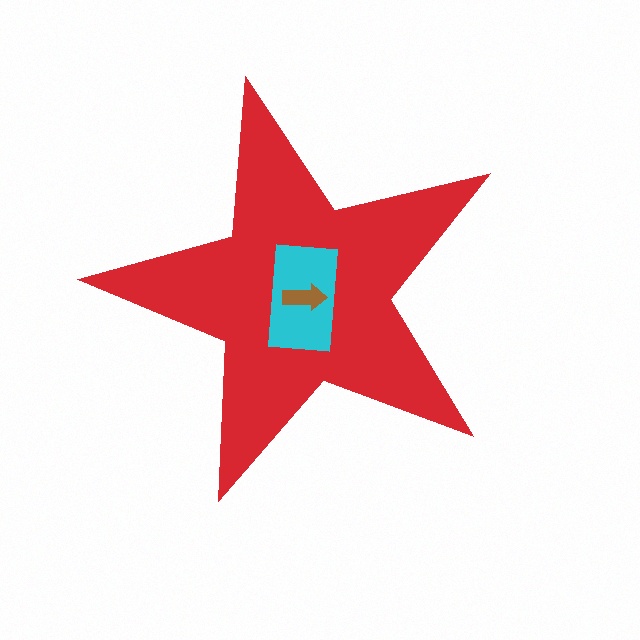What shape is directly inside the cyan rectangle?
The brown arrow.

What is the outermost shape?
The red star.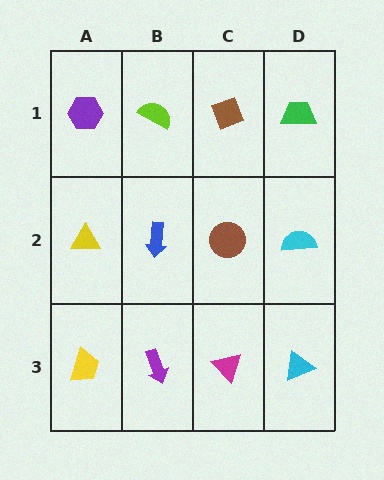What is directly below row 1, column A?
A yellow triangle.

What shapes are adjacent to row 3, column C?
A brown circle (row 2, column C), a purple arrow (row 3, column B), a cyan triangle (row 3, column D).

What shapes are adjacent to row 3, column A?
A yellow triangle (row 2, column A), a purple arrow (row 3, column B).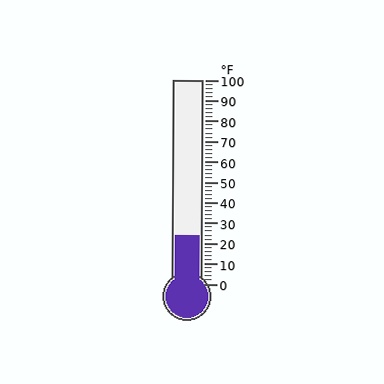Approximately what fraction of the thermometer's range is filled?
The thermometer is filled to approximately 25% of its range.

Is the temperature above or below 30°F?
The temperature is below 30°F.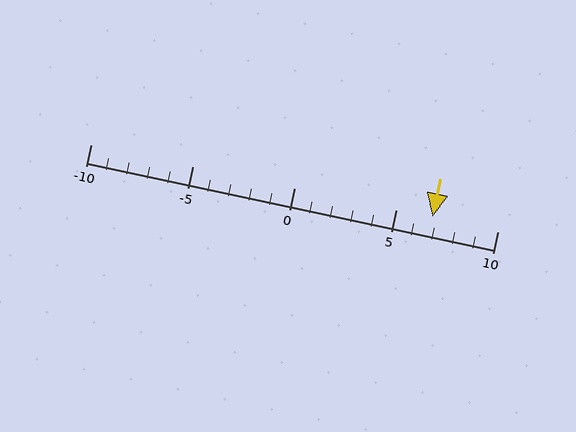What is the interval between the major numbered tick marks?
The major tick marks are spaced 5 units apart.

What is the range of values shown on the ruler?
The ruler shows values from -10 to 10.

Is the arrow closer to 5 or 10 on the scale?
The arrow is closer to 5.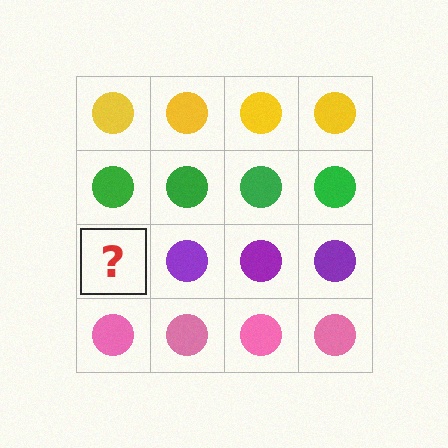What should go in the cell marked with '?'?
The missing cell should contain a purple circle.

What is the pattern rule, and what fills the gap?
The rule is that each row has a consistent color. The gap should be filled with a purple circle.